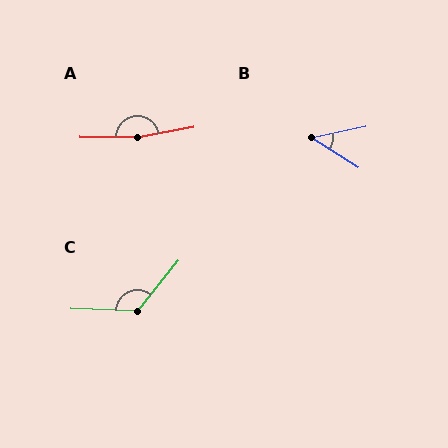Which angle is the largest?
A, at approximately 169 degrees.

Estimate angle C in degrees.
Approximately 127 degrees.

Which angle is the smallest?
B, at approximately 44 degrees.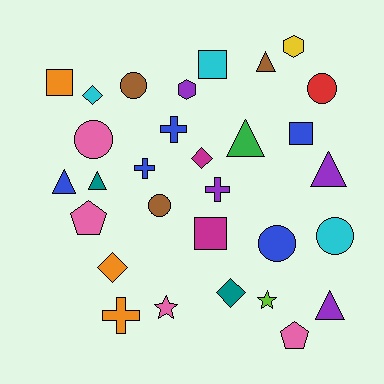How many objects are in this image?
There are 30 objects.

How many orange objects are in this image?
There are 3 orange objects.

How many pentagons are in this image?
There are 2 pentagons.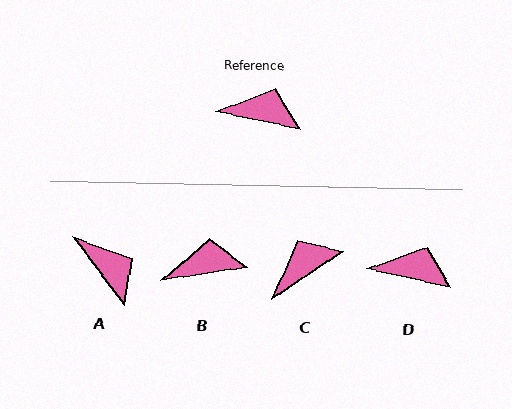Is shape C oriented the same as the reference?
No, it is off by about 46 degrees.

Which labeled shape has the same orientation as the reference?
D.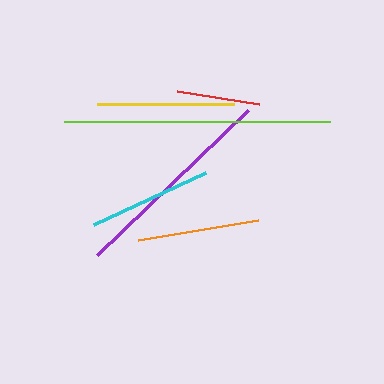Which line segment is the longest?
The lime line is the longest at approximately 266 pixels.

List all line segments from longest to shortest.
From longest to shortest: lime, purple, yellow, cyan, orange, red.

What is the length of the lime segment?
The lime segment is approximately 266 pixels long.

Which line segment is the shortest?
The red line is the shortest at approximately 83 pixels.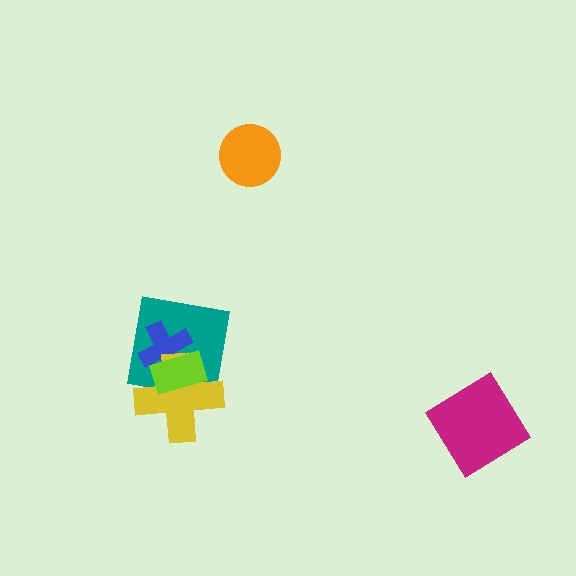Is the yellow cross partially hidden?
Yes, it is partially covered by another shape.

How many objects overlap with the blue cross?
3 objects overlap with the blue cross.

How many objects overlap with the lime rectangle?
3 objects overlap with the lime rectangle.